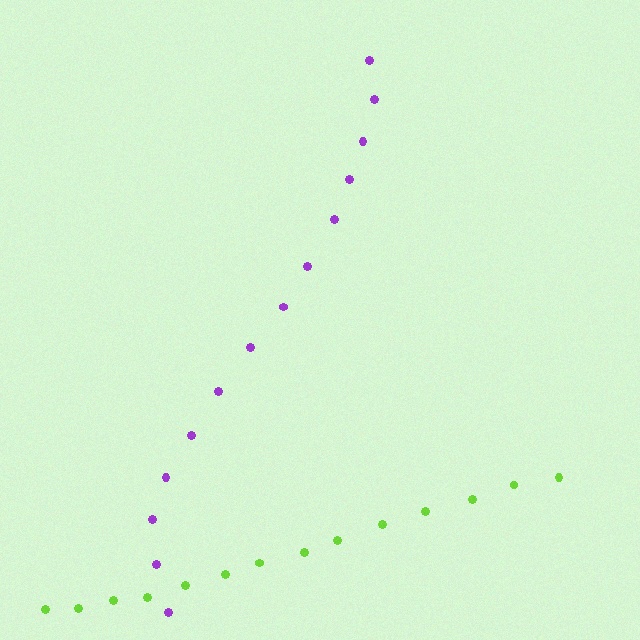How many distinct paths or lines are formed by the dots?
There are 2 distinct paths.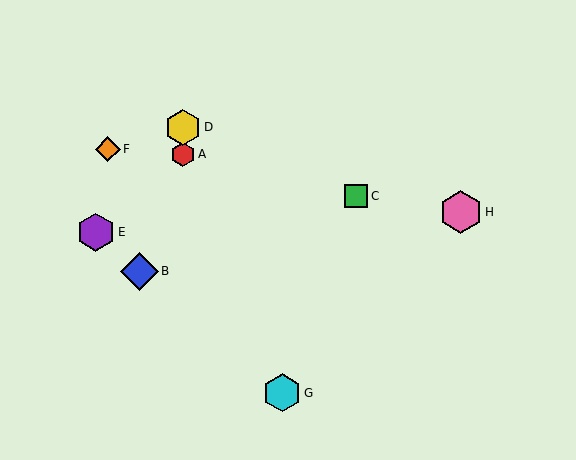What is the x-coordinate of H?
Object H is at x≈461.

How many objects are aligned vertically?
2 objects (A, D) are aligned vertically.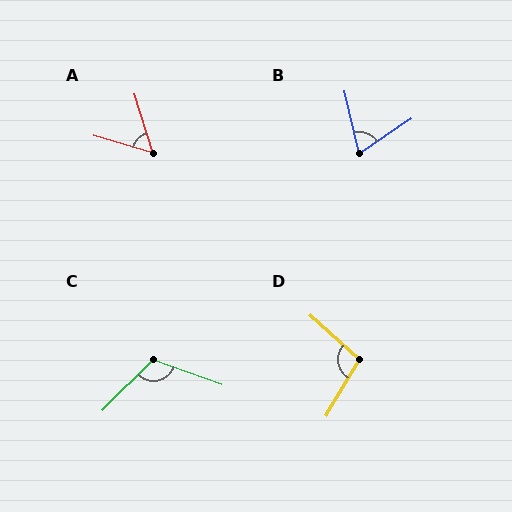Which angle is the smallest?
A, at approximately 56 degrees.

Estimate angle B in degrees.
Approximately 69 degrees.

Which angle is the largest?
C, at approximately 115 degrees.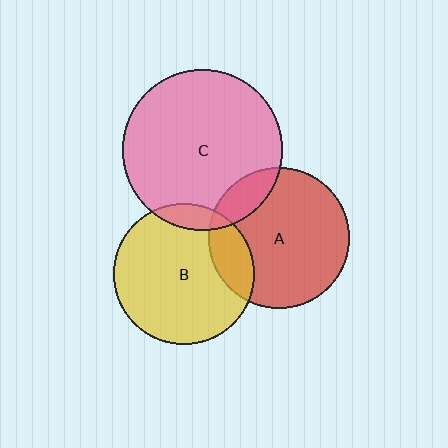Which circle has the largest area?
Circle C (pink).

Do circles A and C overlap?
Yes.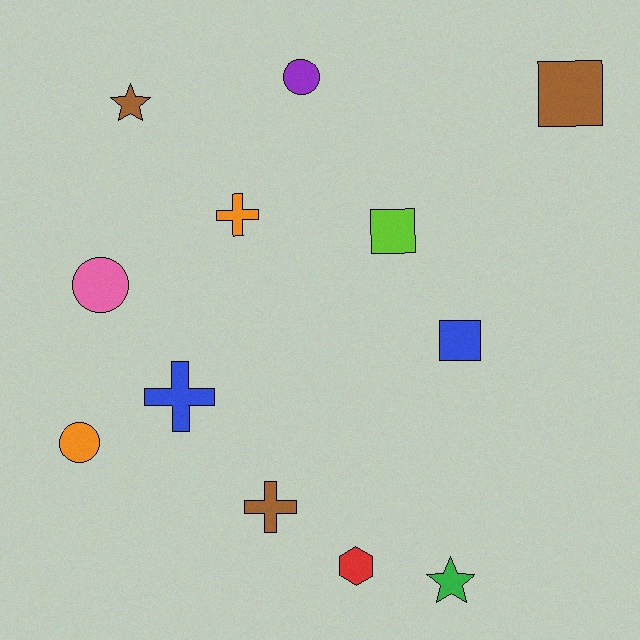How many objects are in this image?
There are 12 objects.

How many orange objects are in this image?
There are 2 orange objects.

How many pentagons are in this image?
There are no pentagons.